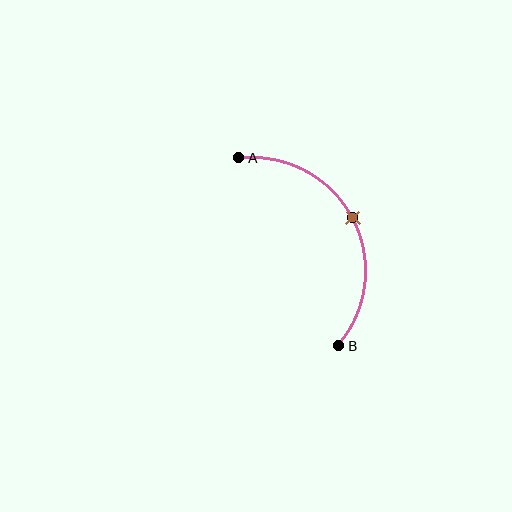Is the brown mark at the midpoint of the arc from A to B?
Yes. The brown mark lies on the arc at equal arc-length from both A and B — it is the arc midpoint.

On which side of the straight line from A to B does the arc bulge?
The arc bulges to the right of the straight line connecting A and B.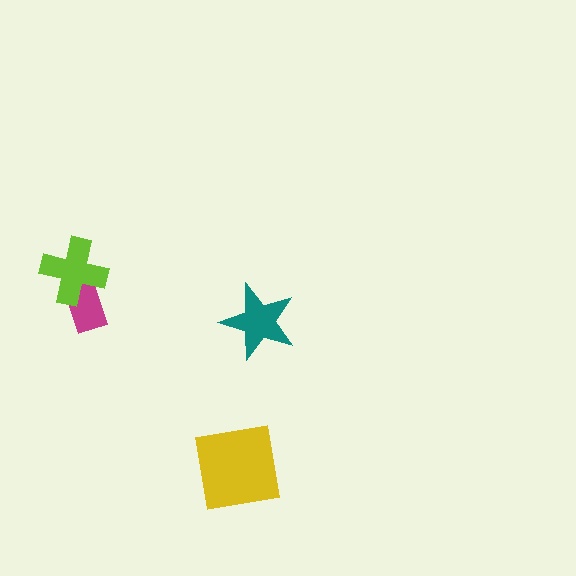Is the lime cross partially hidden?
No, no other shape covers it.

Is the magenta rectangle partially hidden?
Yes, it is partially covered by another shape.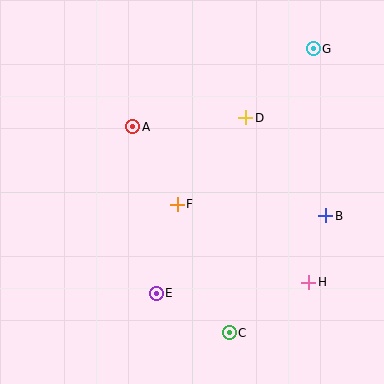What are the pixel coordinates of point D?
Point D is at (246, 118).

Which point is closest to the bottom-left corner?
Point E is closest to the bottom-left corner.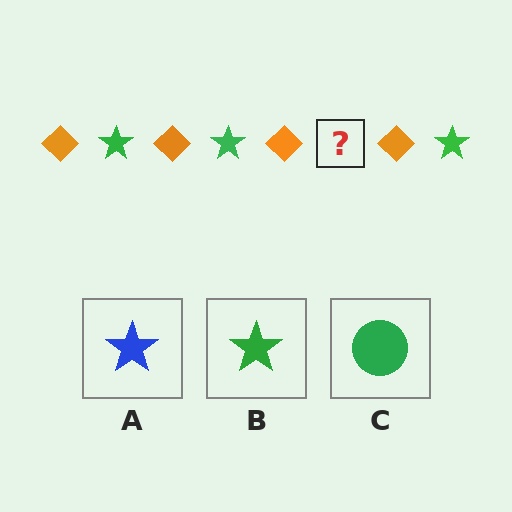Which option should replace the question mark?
Option B.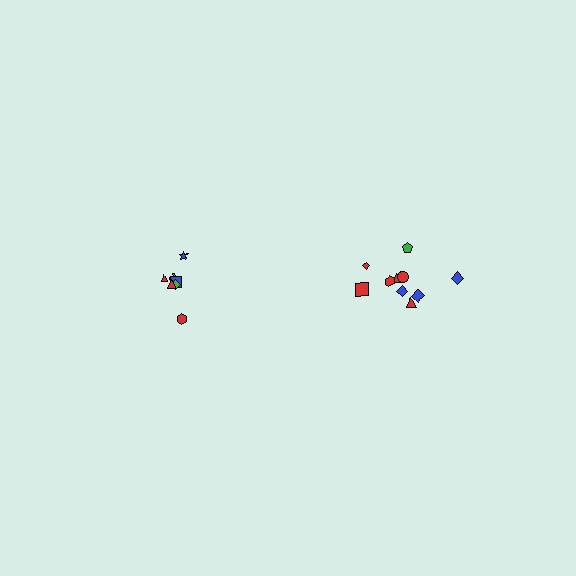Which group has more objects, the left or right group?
The right group.